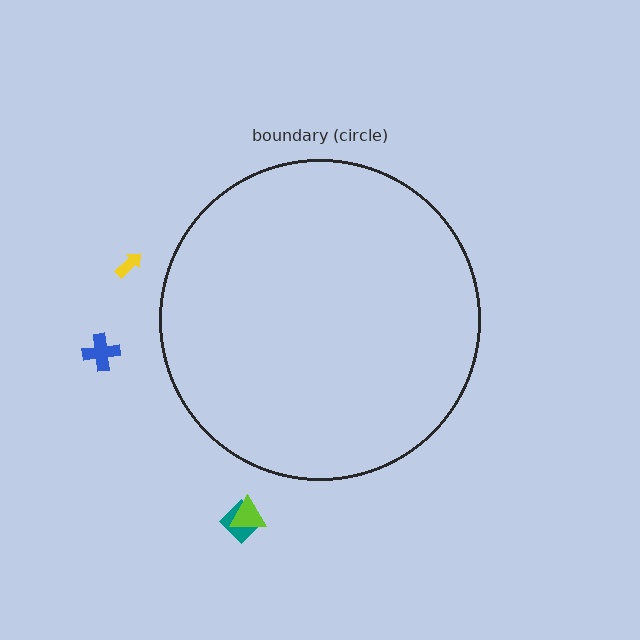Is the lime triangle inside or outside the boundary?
Outside.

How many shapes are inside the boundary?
0 inside, 4 outside.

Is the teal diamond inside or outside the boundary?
Outside.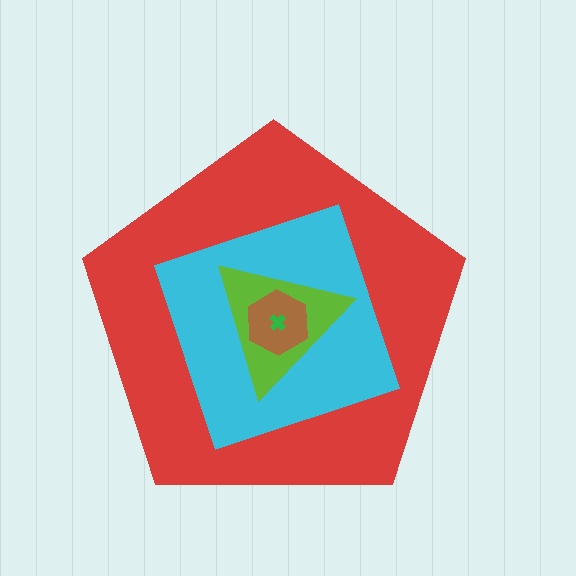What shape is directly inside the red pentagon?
The cyan square.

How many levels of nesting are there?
5.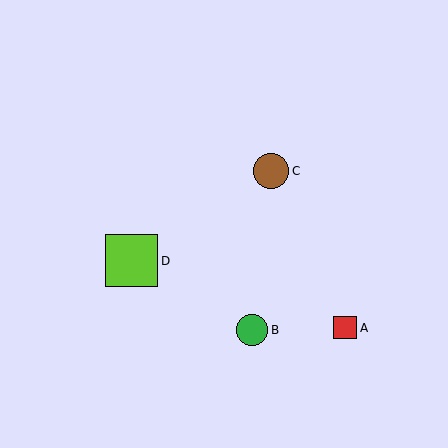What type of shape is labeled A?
Shape A is a red square.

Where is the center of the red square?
The center of the red square is at (345, 328).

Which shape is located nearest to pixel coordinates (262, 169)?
The brown circle (labeled C) at (271, 171) is nearest to that location.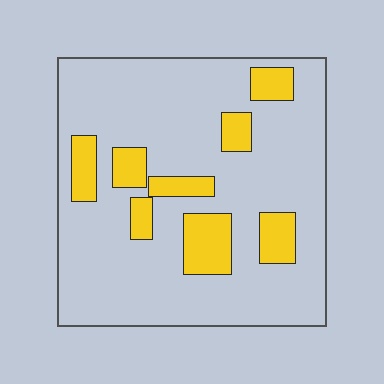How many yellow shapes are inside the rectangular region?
8.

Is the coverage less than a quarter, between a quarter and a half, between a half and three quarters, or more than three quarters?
Less than a quarter.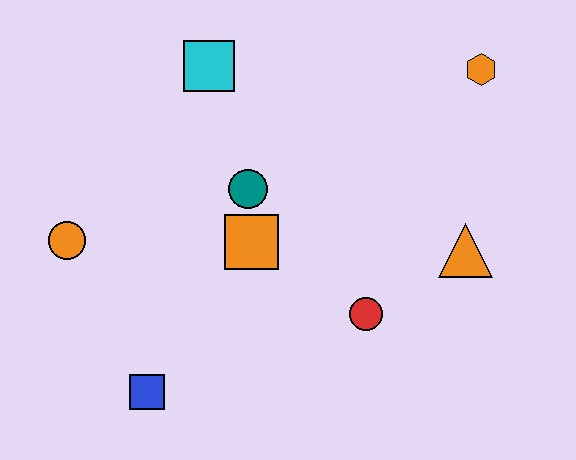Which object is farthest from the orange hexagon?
The blue square is farthest from the orange hexagon.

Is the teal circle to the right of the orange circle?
Yes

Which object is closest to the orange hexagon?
The orange triangle is closest to the orange hexagon.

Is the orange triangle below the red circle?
No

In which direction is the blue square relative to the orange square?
The blue square is below the orange square.